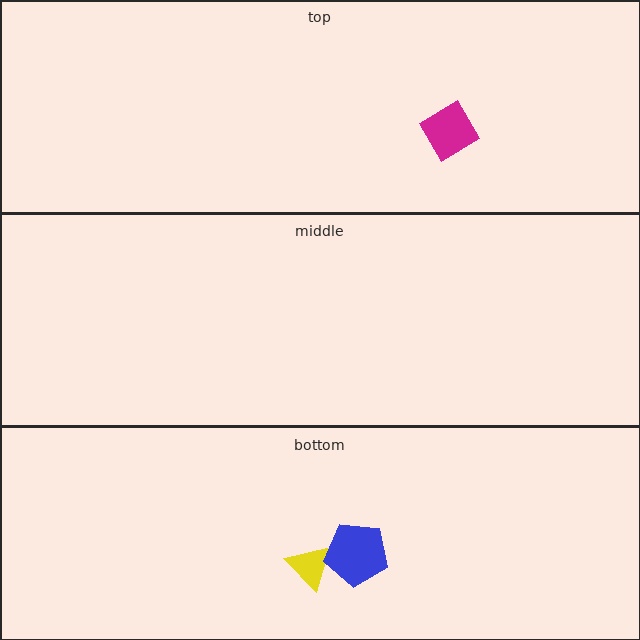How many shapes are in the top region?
1.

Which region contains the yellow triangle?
The bottom region.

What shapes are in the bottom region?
The yellow triangle, the blue pentagon.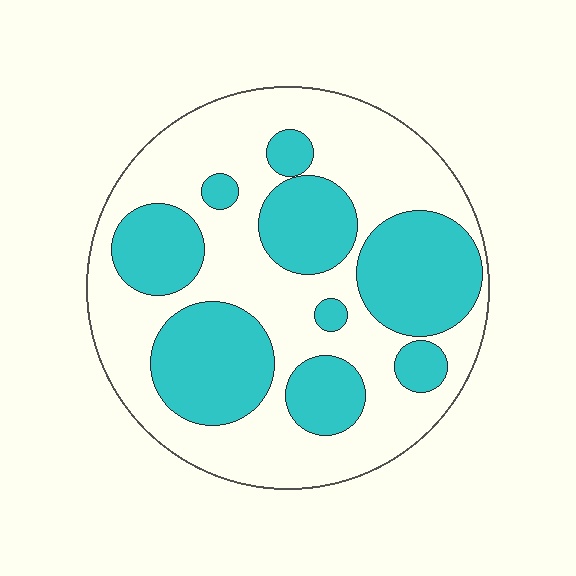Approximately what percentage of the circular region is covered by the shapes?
Approximately 40%.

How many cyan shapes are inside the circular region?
9.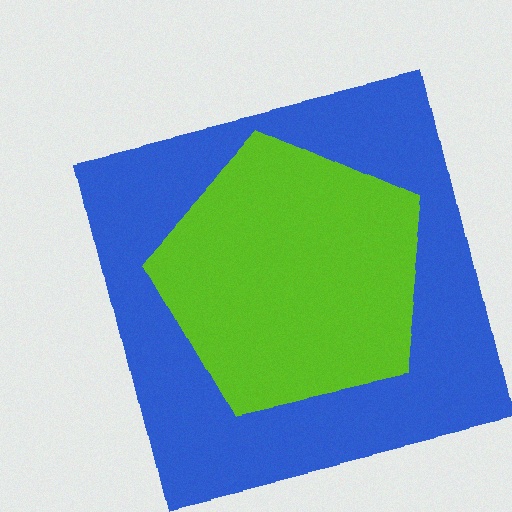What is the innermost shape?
The lime pentagon.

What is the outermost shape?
The blue square.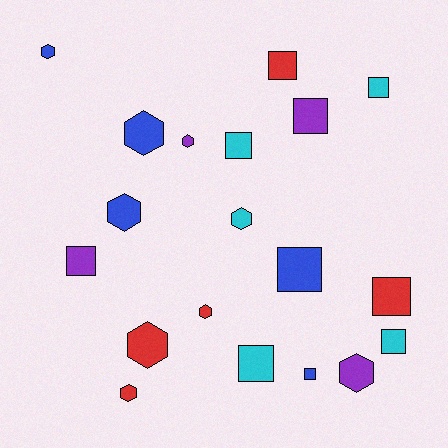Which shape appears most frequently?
Square, with 10 objects.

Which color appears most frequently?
Red, with 5 objects.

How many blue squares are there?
There are 2 blue squares.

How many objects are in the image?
There are 19 objects.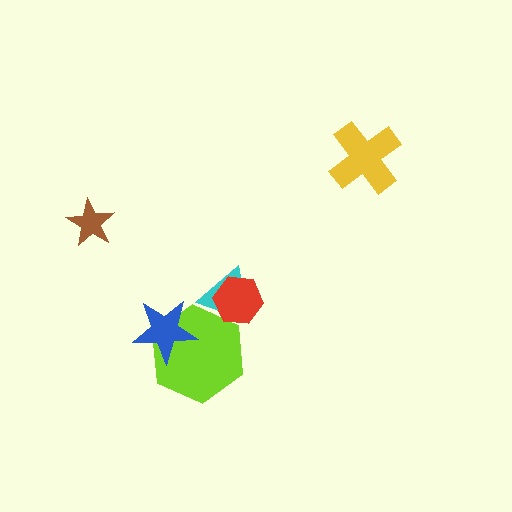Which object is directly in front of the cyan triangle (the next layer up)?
The lime hexagon is directly in front of the cyan triangle.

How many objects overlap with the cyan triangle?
2 objects overlap with the cyan triangle.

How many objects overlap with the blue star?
1 object overlaps with the blue star.